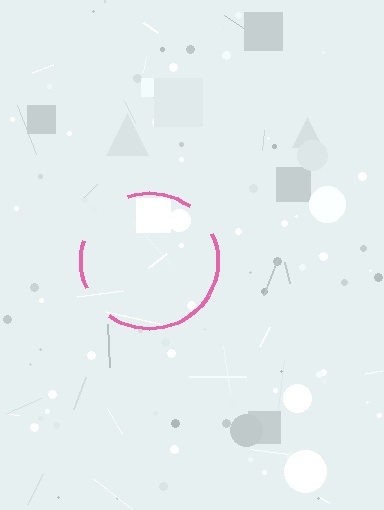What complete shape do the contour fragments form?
The contour fragments form a circle.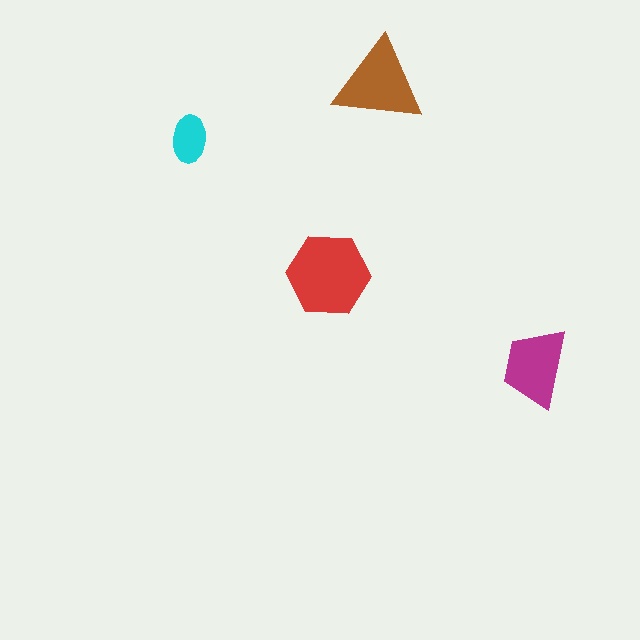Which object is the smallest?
The cyan ellipse.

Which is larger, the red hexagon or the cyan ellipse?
The red hexagon.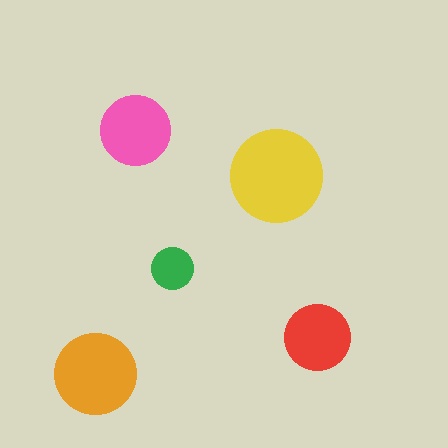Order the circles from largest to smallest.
the yellow one, the orange one, the pink one, the red one, the green one.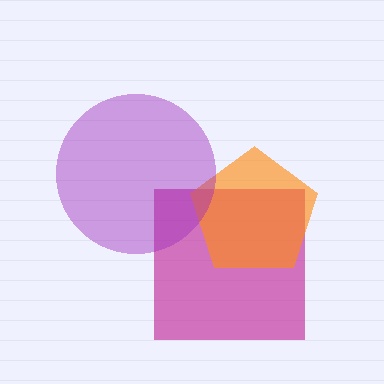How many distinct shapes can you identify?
There are 3 distinct shapes: a magenta square, an orange pentagon, a purple circle.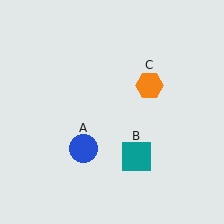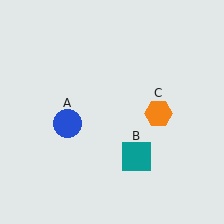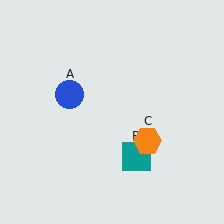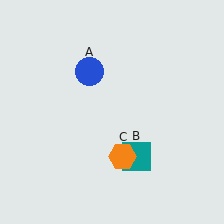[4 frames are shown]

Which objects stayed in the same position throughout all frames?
Teal square (object B) remained stationary.